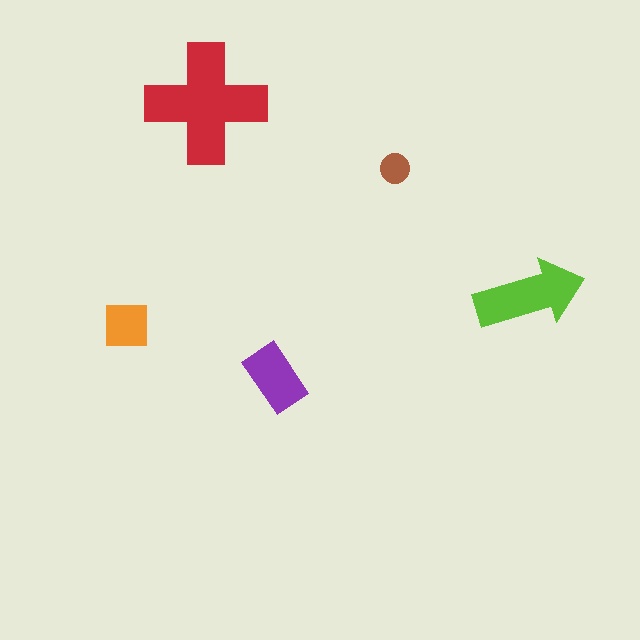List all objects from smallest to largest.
The brown circle, the orange square, the purple rectangle, the lime arrow, the red cross.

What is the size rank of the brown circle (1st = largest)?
5th.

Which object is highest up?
The red cross is topmost.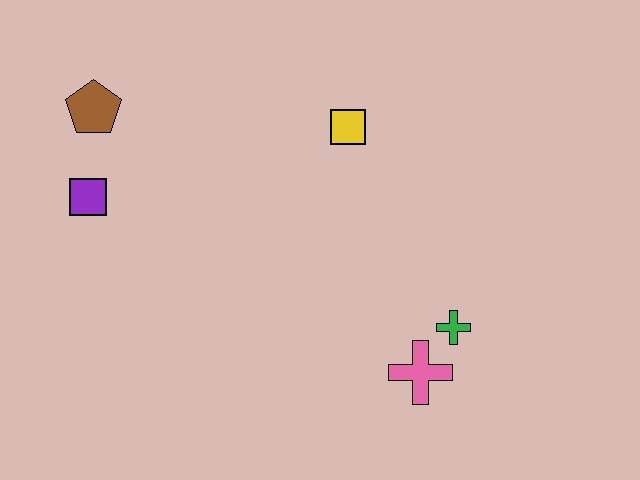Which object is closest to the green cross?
The pink cross is closest to the green cross.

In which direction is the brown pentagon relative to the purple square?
The brown pentagon is above the purple square.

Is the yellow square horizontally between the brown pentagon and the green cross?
Yes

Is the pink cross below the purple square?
Yes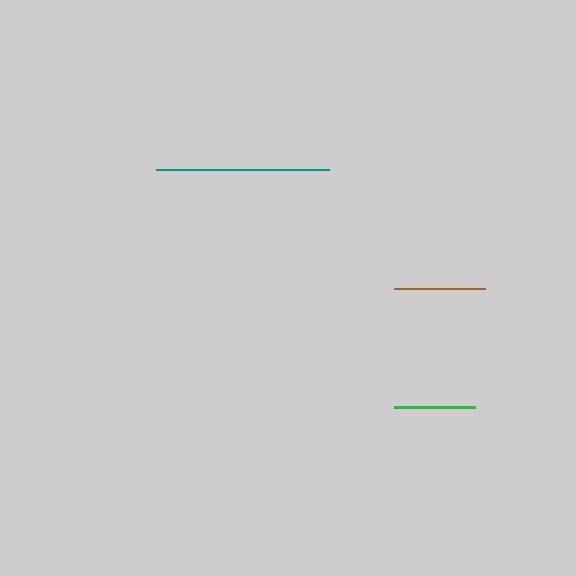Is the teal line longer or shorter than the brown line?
The teal line is longer than the brown line.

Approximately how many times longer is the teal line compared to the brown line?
The teal line is approximately 1.9 times the length of the brown line.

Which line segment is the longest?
The teal line is the longest at approximately 173 pixels.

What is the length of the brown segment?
The brown segment is approximately 91 pixels long.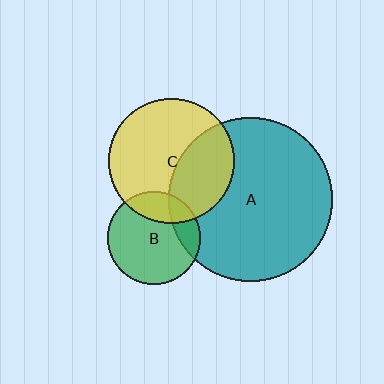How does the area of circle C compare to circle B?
Approximately 1.8 times.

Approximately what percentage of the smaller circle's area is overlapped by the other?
Approximately 20%.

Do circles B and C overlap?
Yes.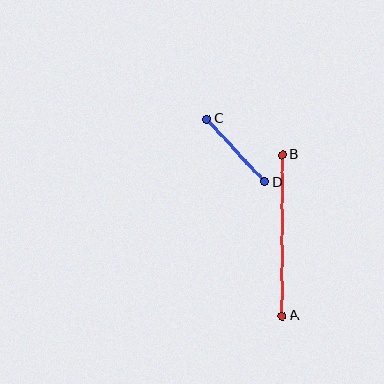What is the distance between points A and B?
The distance is approximately 161 pixels.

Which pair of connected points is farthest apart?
Points A and B are farthest apart.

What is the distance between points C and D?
The distance is approximately 86 pixels.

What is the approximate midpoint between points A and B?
The midpoint is at approximately (282, 235) pixels.